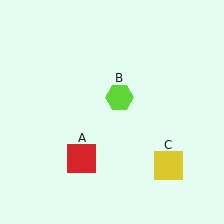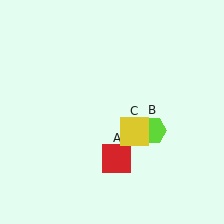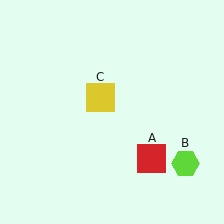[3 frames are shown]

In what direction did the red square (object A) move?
The red square (object A) moved right.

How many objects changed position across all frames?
3 objects changed position: red square (object A), lime hexagon (object B), yellow square (object C).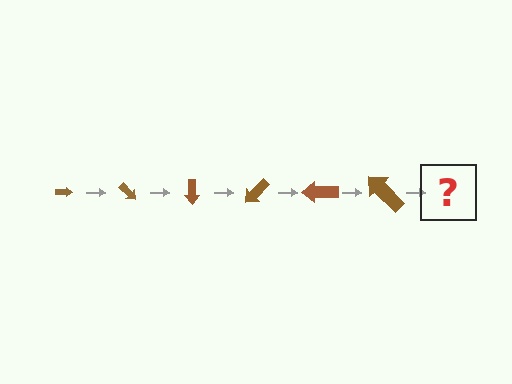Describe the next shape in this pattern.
It should be an arrow, larger than the previous one and rotated 270 degrees from the start.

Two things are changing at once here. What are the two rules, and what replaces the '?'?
The two rules are that the arrow grows larger each step and it rotates 45 degrees each step. The '?' should be an arrow, larger than the previous one and rotated 270 degrees from the start.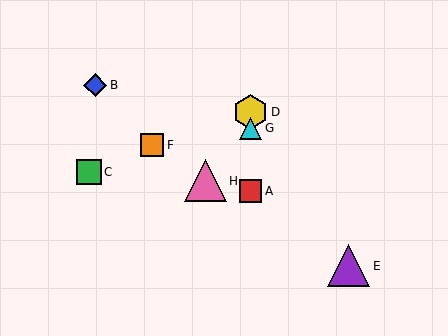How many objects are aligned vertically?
3 objects (A, D, G) are aligned vertically.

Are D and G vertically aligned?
Yes, both are at x≈251.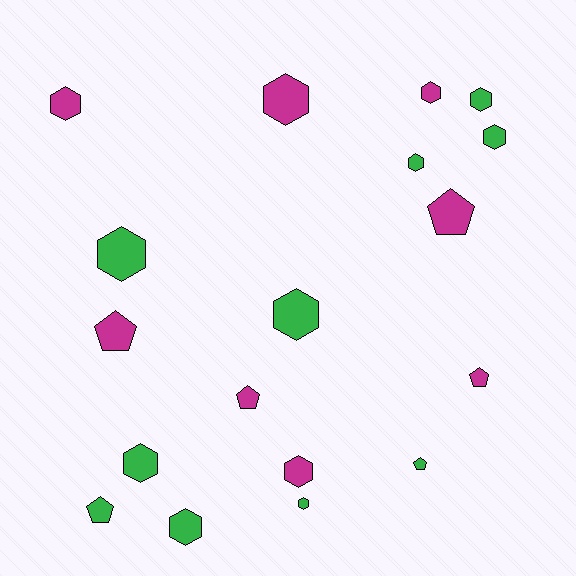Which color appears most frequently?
Green, with 10 objects.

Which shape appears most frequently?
Hexagon, with 12 objects.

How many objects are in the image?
There are 18 objects.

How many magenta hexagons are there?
There are 4 magenta hexagons.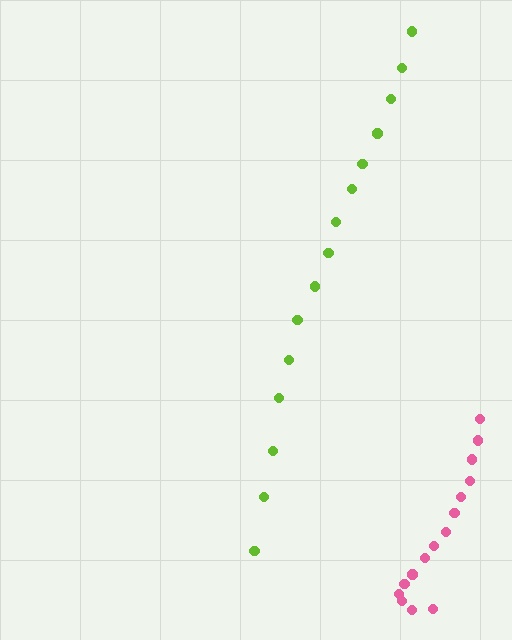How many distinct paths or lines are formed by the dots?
There are 2 distinct paths.